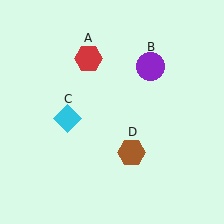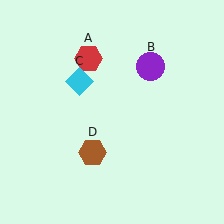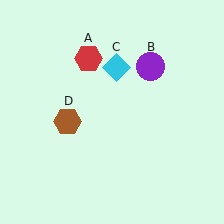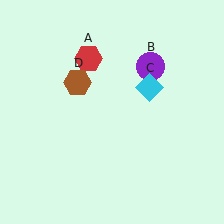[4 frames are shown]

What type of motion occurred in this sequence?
The cyan diamond (object C), brown hexagon (object D) rotated clockwise around the center of the scene.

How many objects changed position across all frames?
2 objects changed position: cyan diamond (object C), brown hexagon (object D).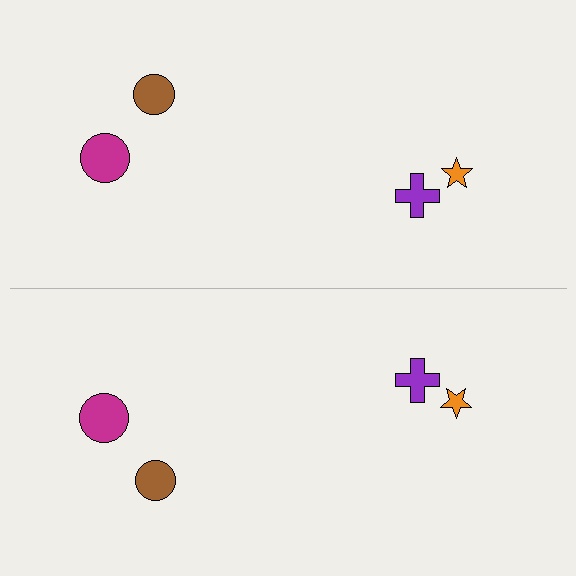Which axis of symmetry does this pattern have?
The pattern has a horizontal axis of symmetry running through the center of the image.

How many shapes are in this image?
There are 8 shapes in this image.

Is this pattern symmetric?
Yes, this pattern has bilateral (reflection) symmetry.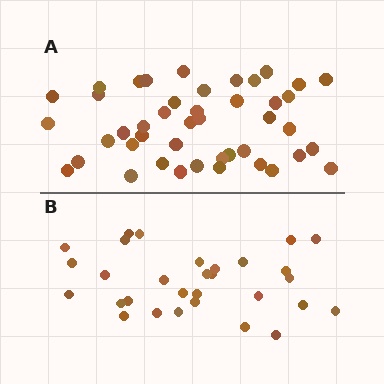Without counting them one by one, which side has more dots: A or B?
Region A (the top region) has more dots.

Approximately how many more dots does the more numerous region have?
Region A has approximately 15 more dots than region B.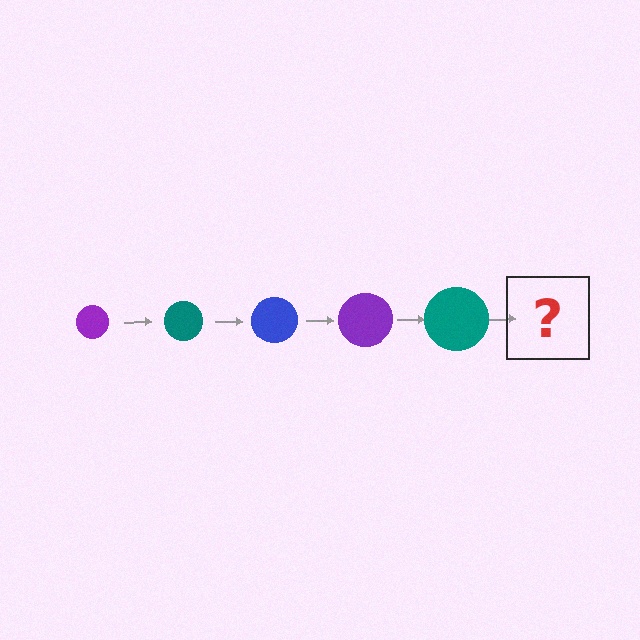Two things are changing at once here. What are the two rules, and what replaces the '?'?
The two rules are that the circle grows larger each step and the color cycles through purple, teal, and blue. The '?' should be a blue circle, larger than the previous one.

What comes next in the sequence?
The next element should be a blue circle, larger than the previous one.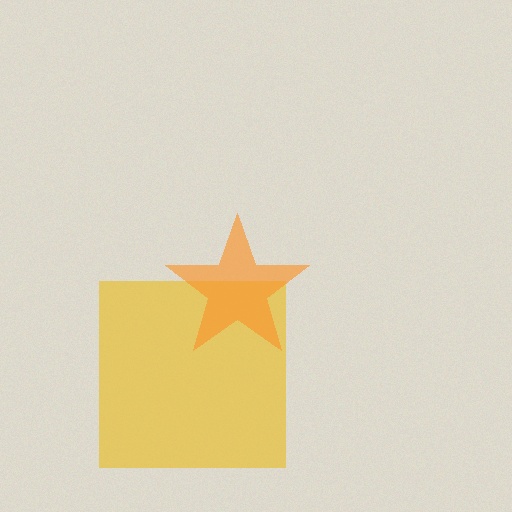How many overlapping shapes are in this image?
There are 2 overlapping shapes in the image.